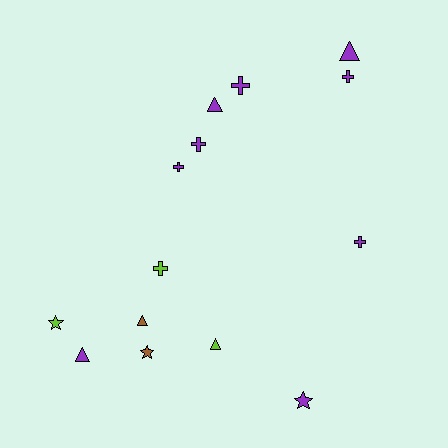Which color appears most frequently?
Purple, with 9 objects.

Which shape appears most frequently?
Cross, with 6 objects.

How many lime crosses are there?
There is 1 lime cross.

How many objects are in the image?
There are 14 objects.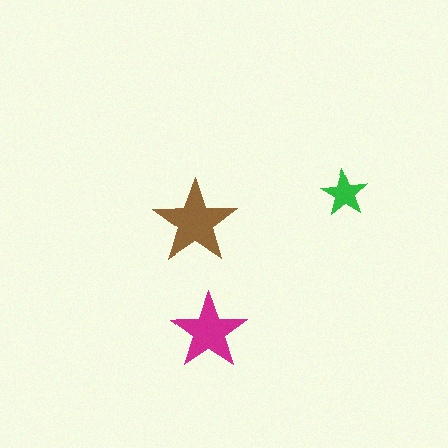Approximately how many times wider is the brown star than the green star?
About 2 times wider.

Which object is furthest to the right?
The green star is rightmost.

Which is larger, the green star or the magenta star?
The magenta one.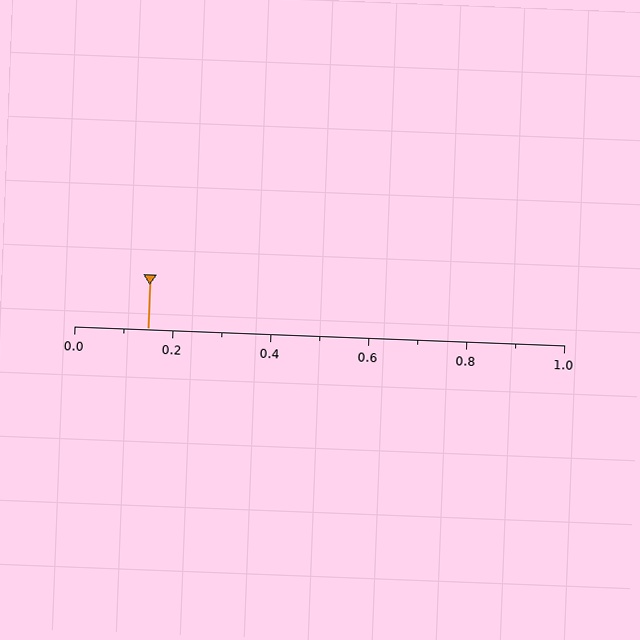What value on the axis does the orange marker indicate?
The marker indicates approximately 0.15.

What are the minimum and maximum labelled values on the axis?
The axis runs from 0.0 to 1.0.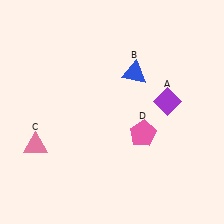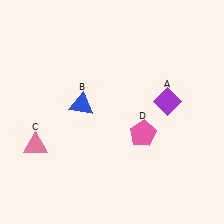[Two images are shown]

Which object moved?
The blue triangle (B) moved left.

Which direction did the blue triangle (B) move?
The blue triangle (B) moved left.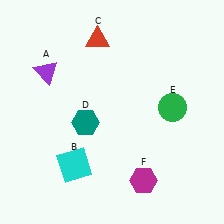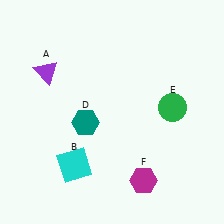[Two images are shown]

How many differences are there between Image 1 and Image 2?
There is 1 difference between the two images.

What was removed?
The red triangle (C) was removed in Image 2.